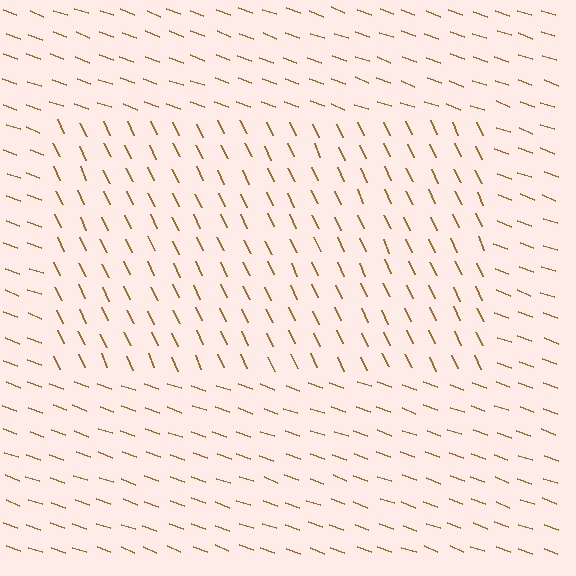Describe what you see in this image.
The image is filled with small brown line segments. A rectangle region in the image has lines oriented differently from the surrounding lines, creating a visible texture boundary.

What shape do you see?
I see a rectangle.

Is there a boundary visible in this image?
Yes, there is a texture boundary formed by a change in line orientation.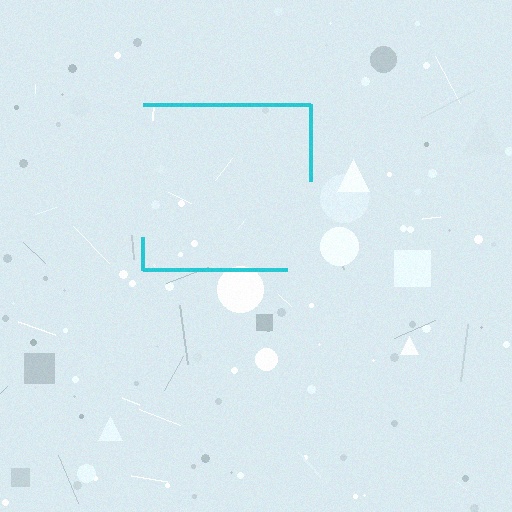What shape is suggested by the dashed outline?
The dashed outline suggests a square.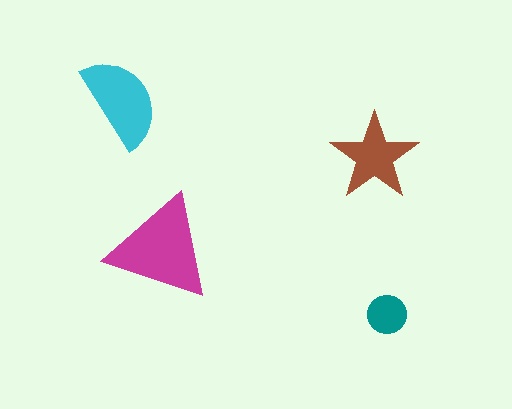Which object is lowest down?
The teal circle is bottommost.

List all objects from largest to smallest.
The magenta triangle, the cyan semicircle, the brown star, the teal circle.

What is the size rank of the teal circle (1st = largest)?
4th.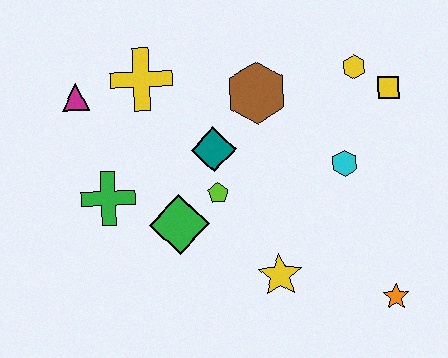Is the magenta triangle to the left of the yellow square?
Yes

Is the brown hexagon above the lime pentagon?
Yes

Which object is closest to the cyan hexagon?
The yellow square is closest to the cyan hexagon.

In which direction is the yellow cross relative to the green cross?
The yellow cross is above the green cross.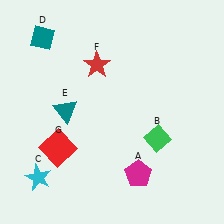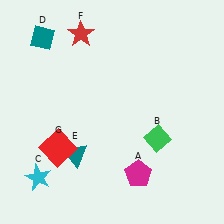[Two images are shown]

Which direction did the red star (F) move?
The red star (F) moved up.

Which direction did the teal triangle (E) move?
The teal triangle (E) moved down.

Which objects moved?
The objects that moved are: the teal triangle (E), the red star (F).